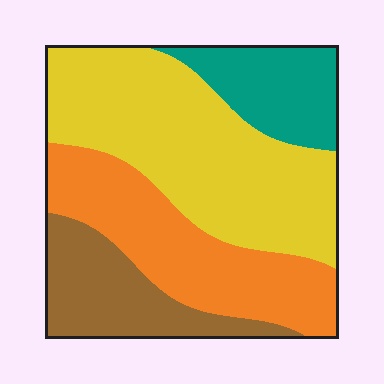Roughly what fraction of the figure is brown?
Brown covers about 15% of the figure.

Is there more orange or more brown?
Orange.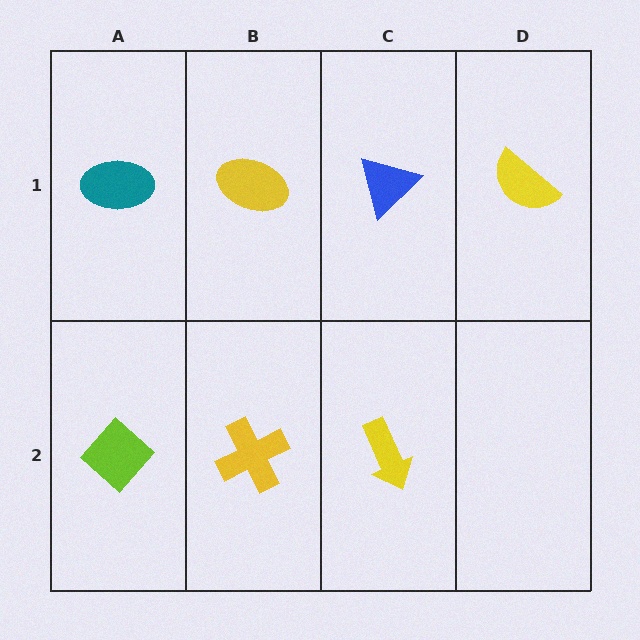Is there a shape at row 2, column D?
No, that cell is empty.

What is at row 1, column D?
A yellow semicircle.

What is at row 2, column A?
A lime diamond.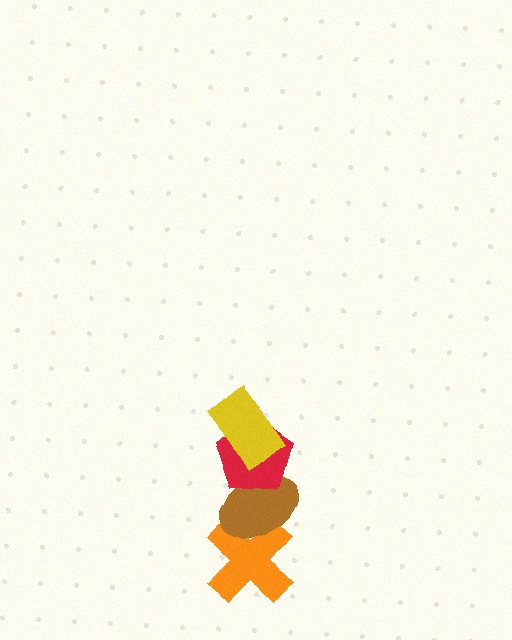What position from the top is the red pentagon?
The red pentagon is 2nd from the top.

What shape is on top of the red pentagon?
The yellow rectangle is on top of the red pentagon.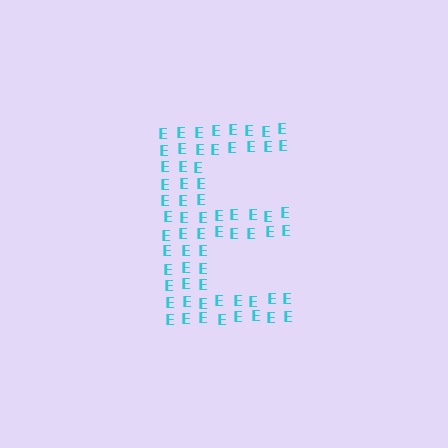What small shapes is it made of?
It is made of small letter E's.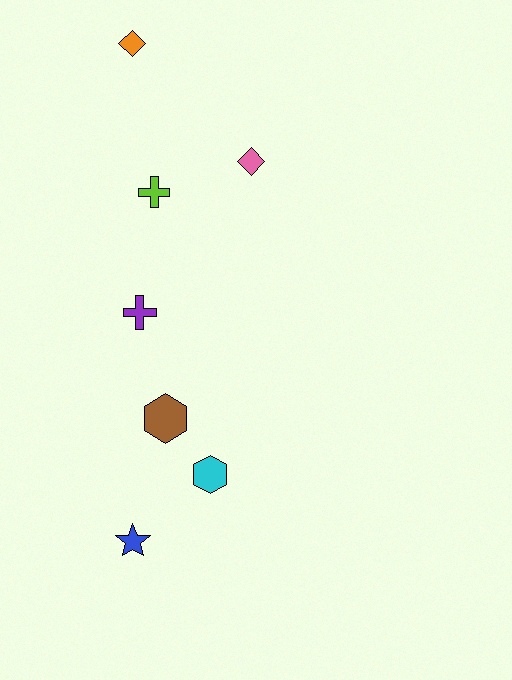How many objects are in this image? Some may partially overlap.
There are 7 objects.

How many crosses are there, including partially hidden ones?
There are 2 crosses.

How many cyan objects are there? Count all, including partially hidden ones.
There is 1 cyan object.